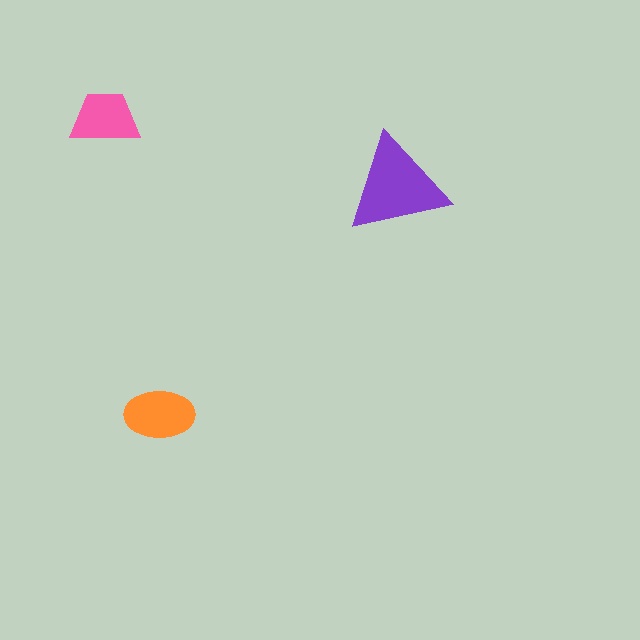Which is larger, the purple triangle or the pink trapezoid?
The purple triangle.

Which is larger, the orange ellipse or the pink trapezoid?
The orange ellipse.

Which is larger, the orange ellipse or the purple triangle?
The purple triangle.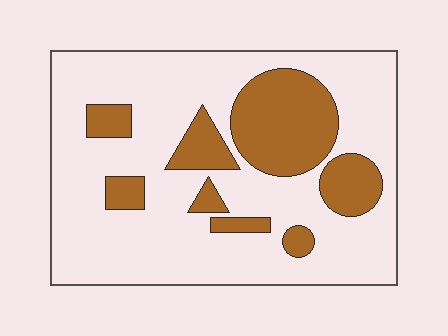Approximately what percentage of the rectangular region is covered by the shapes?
Approximately 25%.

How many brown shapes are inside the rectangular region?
8.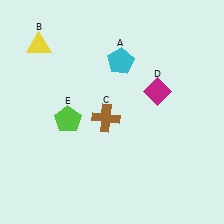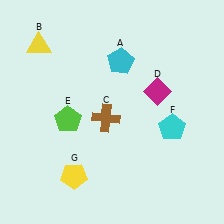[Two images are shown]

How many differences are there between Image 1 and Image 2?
There are 2 differences between the two images.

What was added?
A cyan pentagon (F), a yellow pentagon (G) were added in Image 2.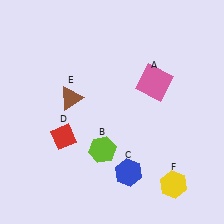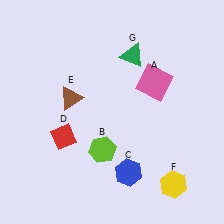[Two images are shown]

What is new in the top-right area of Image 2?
A green triangle (G) was added in the top-right area of Image 2.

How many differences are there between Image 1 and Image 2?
There is 1 difference between the two images.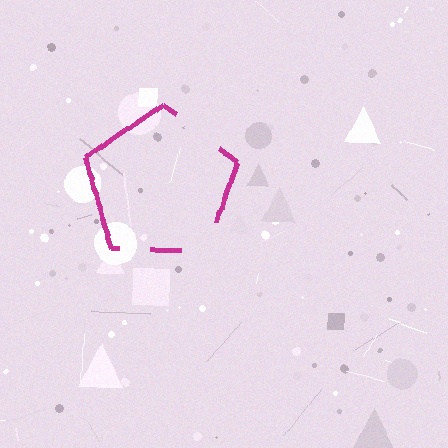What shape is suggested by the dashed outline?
The dashed outline suggests a pentagon.